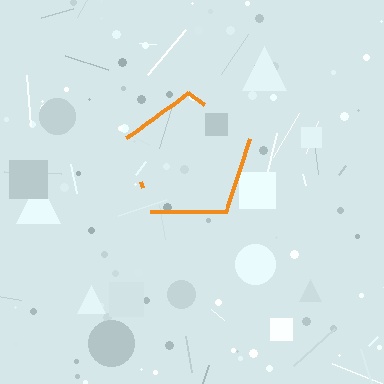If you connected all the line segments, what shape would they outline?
They would outline a pentagon.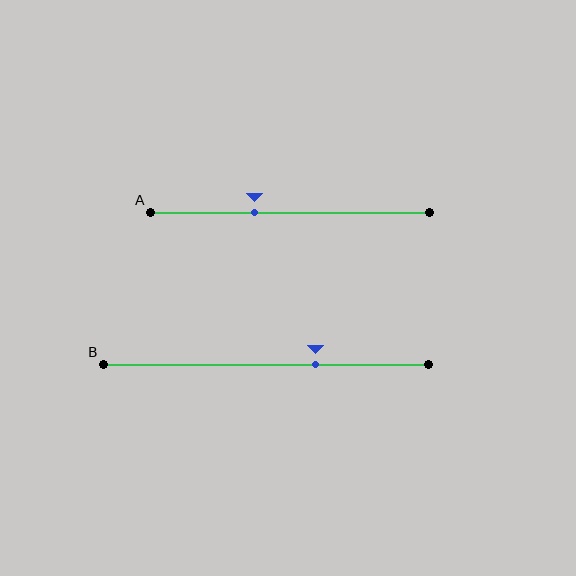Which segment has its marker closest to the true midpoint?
Segment A has its marker closest to the true midpoint.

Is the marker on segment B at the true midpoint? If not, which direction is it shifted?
No, the marker on segment B is shifted to the right by about 15% of the segment length.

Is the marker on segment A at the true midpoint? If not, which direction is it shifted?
No, the marker on segment A is shifted to the left by about 13% of the segment length.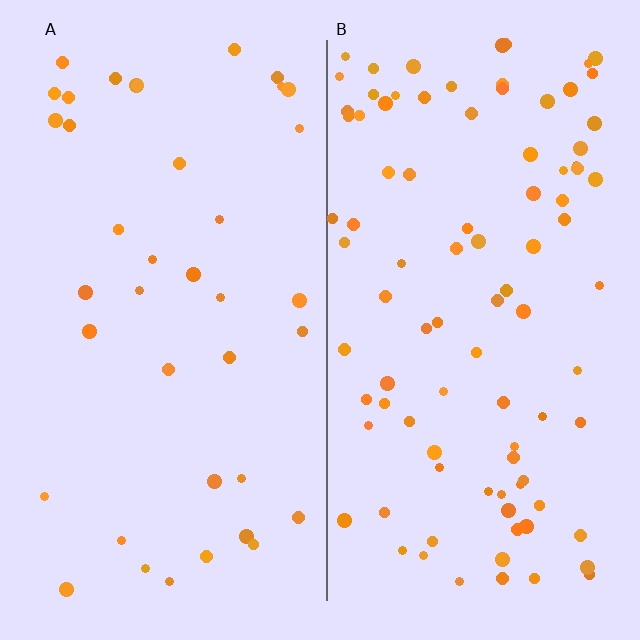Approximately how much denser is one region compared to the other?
Approximately 2.4× — region B over region A.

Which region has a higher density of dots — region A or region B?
B (the right).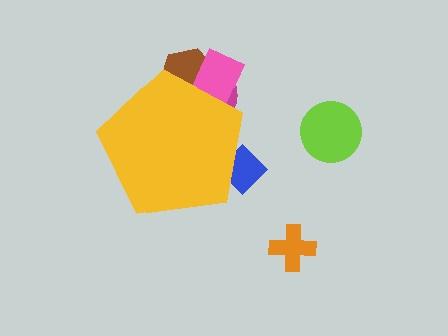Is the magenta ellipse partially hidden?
Yes, the magenta ellipse is partially hidden behind the yellow pentagon.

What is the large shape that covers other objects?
A yellow pentagon.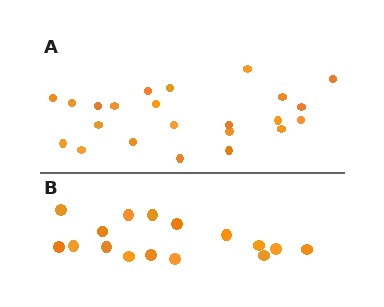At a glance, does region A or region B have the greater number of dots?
Region A (the top region) has more dots.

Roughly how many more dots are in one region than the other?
Region A has roughly 8 or so more dots than region B.